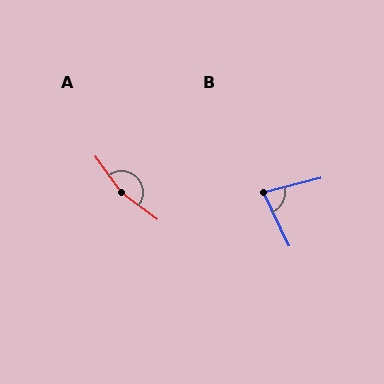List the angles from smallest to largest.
B (78°), A (162°).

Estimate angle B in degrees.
Approximately 78 degrees.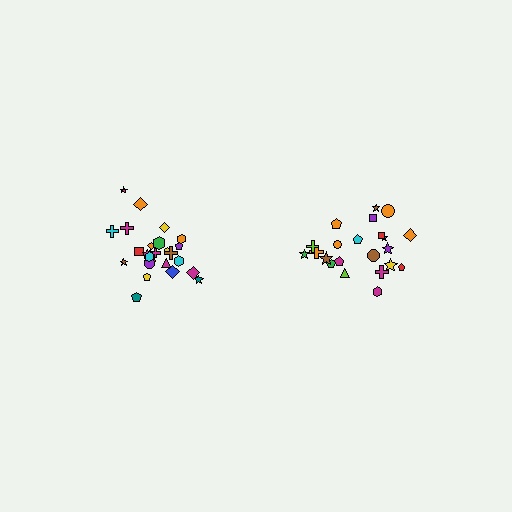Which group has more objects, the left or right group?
The left group.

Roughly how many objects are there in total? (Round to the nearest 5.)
Roughly 45 objects in total.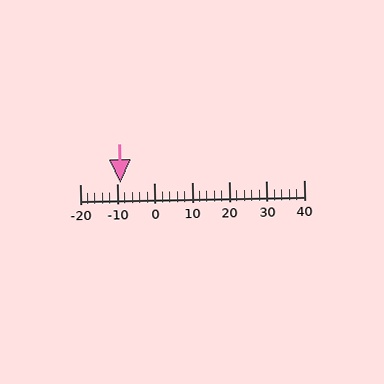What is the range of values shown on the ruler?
The ruler shows values from -20 to 40.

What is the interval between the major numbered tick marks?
The major tick marks are spaced 10 units apart.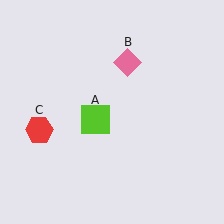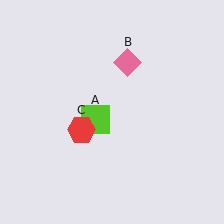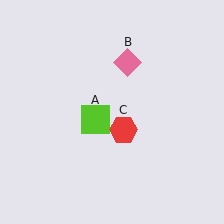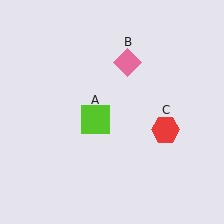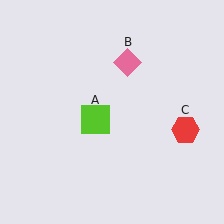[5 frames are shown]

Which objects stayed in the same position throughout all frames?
Lime square (object A) and pink diamond (object B) remained stationary.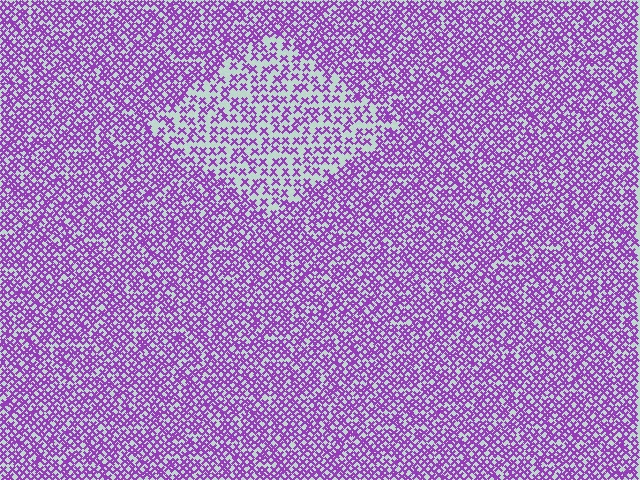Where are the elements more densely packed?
The elements are more densely packed outside the diamond boundary.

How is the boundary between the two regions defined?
The boundary is defined by a change in element density (approximately 1.9x ratio). All elements are the same color, size, and shape.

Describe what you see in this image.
The image contains small purple elements arranged at two different densities. A diamond-shaped region is visible where the elements are less densely packed than the surrounding area.